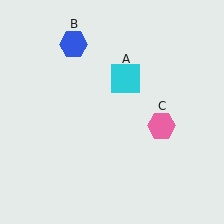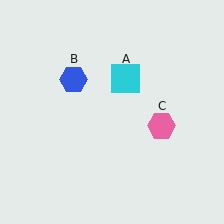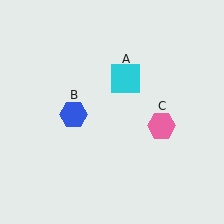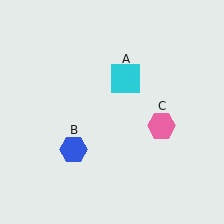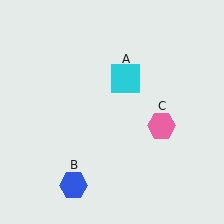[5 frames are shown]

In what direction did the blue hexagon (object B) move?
The blue hexagon (object B) moved down.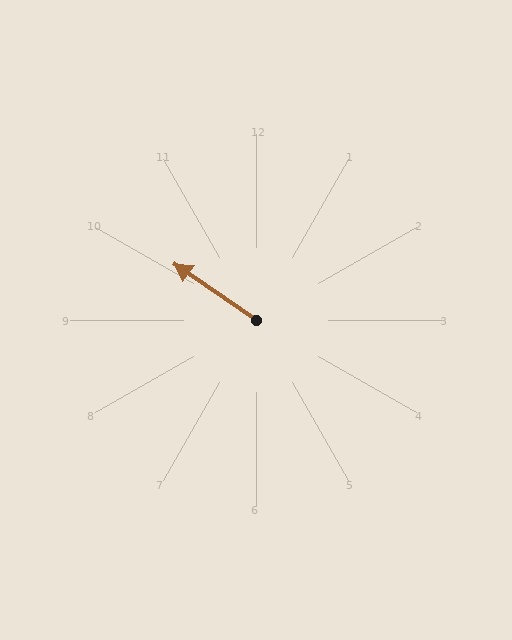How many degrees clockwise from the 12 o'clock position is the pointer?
Approximately 305 degrees.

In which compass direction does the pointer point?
Northwest.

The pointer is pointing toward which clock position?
Roughly 10 o'clock.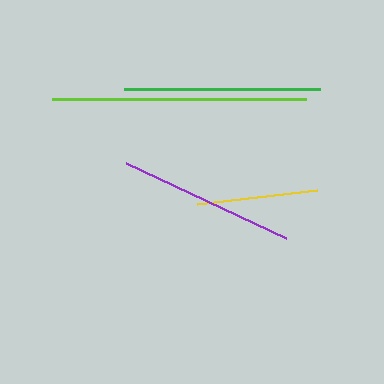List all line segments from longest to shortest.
From longest to shortest: lime, green, purple, yellow.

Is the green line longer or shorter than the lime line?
The lime line is longer than the green line.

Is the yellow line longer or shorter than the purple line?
The purple line is longer than the yellow line.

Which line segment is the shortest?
The yellow line is the shortest at approximately 120 pixels.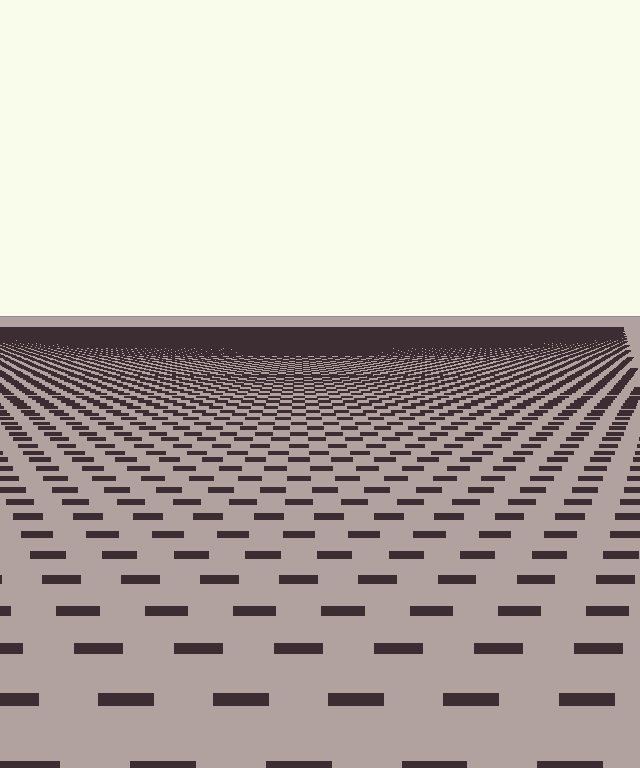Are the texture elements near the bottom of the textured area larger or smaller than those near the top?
Larger. Near the bottom, elements are closer to the viewer and appear at a bigger on-screen size.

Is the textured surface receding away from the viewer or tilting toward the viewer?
The surface is receding away from the viewer. Texture elements get smaller and denser toward the top.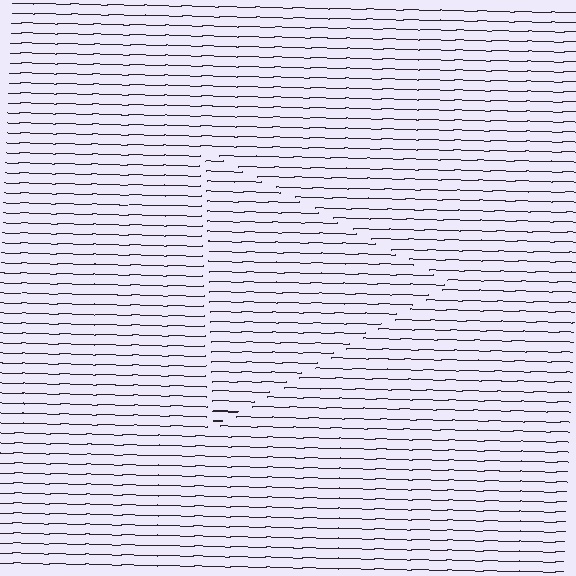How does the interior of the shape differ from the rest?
The interior of the shape contains the same grating, shifted by half a period — the contour is defined by the phase discontinuity where line-ends from the inner and outer gratings abut.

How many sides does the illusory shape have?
3 sides — the line-ends trace a triangle.